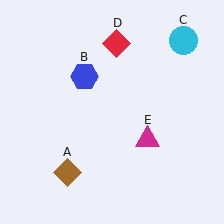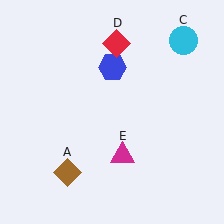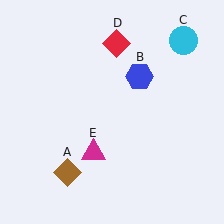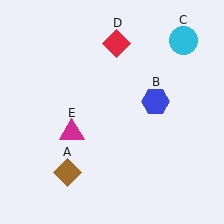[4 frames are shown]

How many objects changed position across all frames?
2 objects changed position: blue hexagon (object B), magenta triangle (object E).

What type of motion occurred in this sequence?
The blue hexagon (object B), magenta triangle (object E) rotated clockwise around the center of the scene.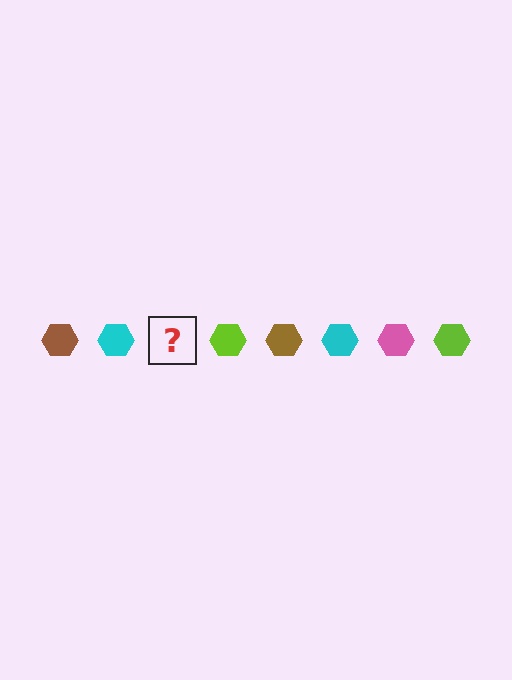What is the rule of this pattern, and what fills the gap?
The rule is that the pattern cycles through brown, cyan, pink, lime hexagons. The gap should be filled with a pink hexagon.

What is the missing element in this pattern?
The missing element is a pink hexagon.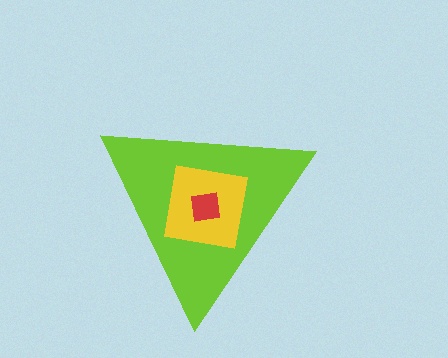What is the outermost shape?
The lime triangle.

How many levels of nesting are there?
3.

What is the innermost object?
The red square.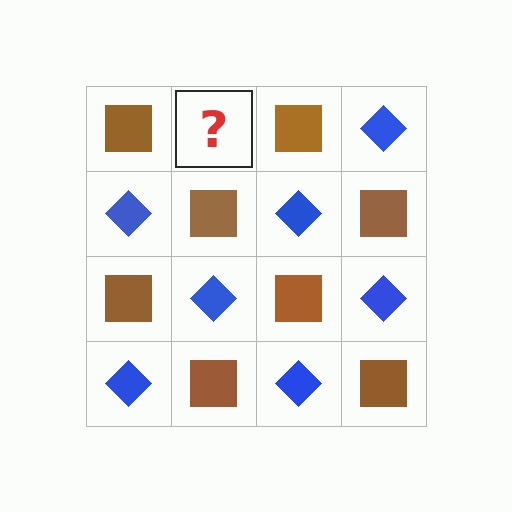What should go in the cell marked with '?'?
The missing cell should contain a blue diamond.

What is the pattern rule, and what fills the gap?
The rule is that it alternates brown square and blue diamond in a checkerboard pattern. The gap should be filled with a blue diamond.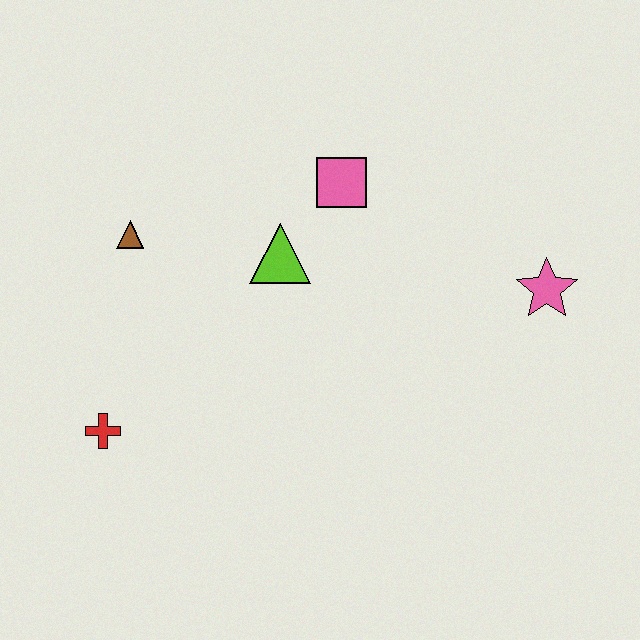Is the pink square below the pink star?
No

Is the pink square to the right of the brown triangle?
Yes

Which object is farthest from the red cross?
The pink star is farthest from the red cross.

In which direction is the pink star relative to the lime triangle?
The pink star is to the right of the lime triangle.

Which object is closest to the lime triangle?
The pink square is closest to the lime triangle.